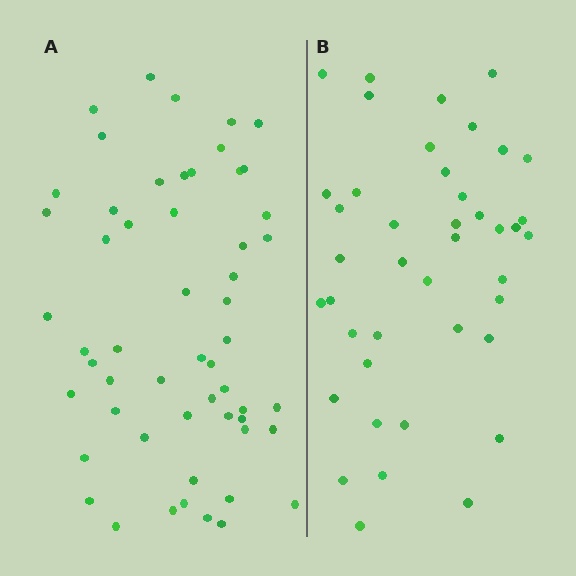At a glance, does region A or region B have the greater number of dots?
Region A (the left region) has more dots.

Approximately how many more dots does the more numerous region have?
Region A has approximately 15 more dots than region B.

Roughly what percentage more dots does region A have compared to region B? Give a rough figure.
About 30% more.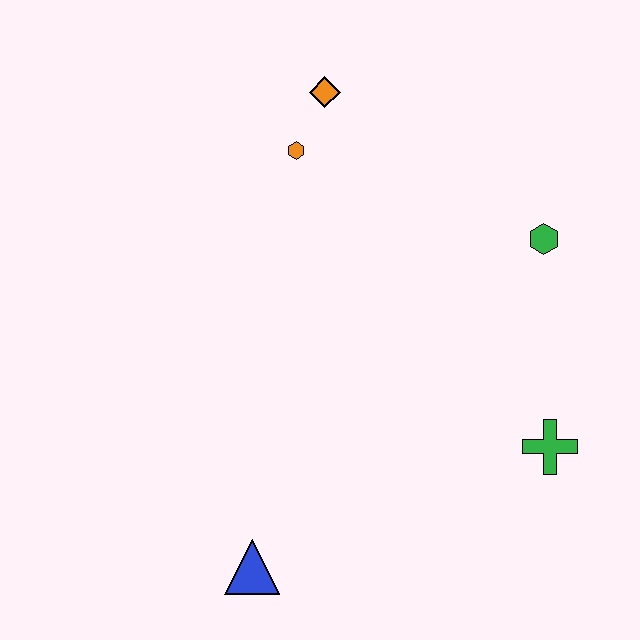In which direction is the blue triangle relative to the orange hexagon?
The blue triangle is below the orange hexagon.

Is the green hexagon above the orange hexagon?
No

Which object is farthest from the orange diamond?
The blue triangle is farthest from the orange diamond.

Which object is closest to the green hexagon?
The green cross is closest to the green hexagon.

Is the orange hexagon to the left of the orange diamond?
Yes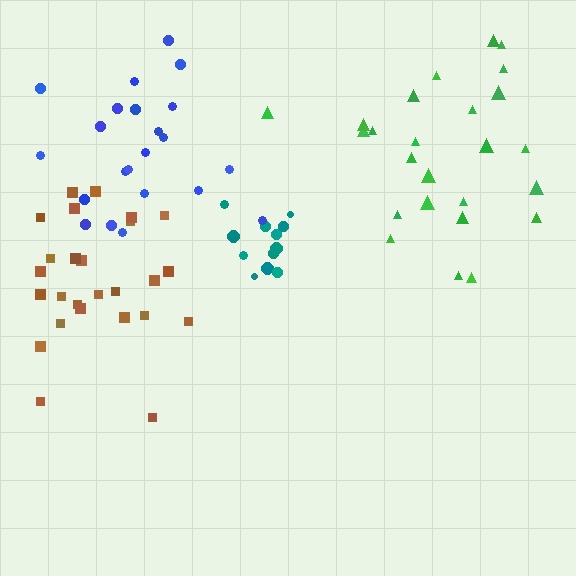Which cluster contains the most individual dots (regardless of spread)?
Brown (26).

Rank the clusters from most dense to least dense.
teal, brown, blue, green.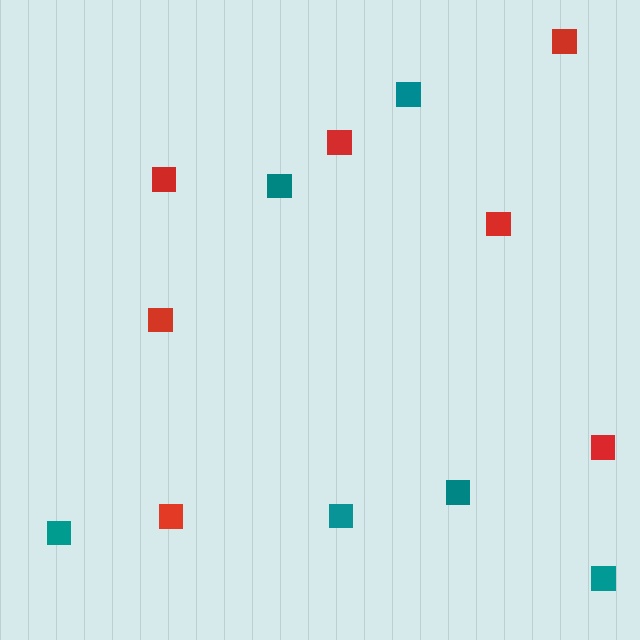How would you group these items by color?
There are 2 groups: one group of teal squares (6) and one group of red squares (7).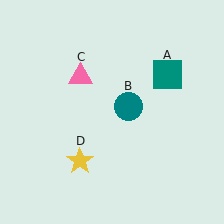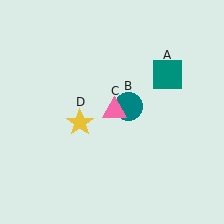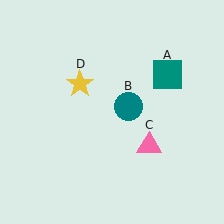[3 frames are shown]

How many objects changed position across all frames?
2 objects changed position: pink triangle (object C), yellow star (object D).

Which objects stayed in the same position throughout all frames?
Teal square (object A) and teal circle (object B) remained stationary.